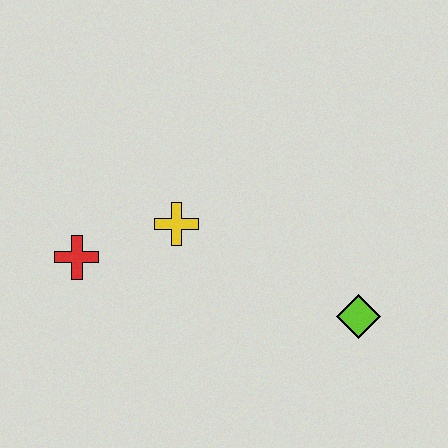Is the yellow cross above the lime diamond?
Yes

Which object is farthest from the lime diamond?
The red cross is farthest from the lime diamond.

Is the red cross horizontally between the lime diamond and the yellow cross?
No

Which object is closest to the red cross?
The yellow cross is closest to the red cross.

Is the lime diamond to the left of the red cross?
No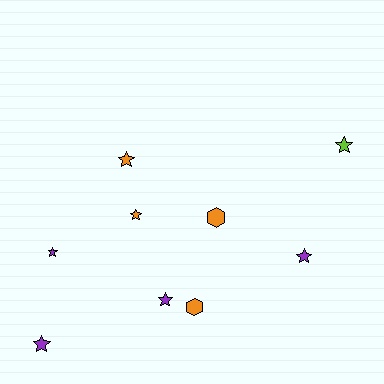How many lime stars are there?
There is 1 lime star.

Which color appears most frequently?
Orange, with 4 objects.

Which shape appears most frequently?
Star, with 7 objects.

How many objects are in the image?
There are 9 objects.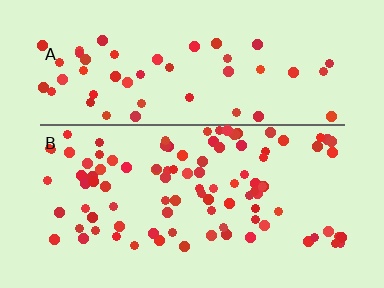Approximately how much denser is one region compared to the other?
Approximately 1.8× — region B over region A.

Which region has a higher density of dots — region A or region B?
B (the bottom).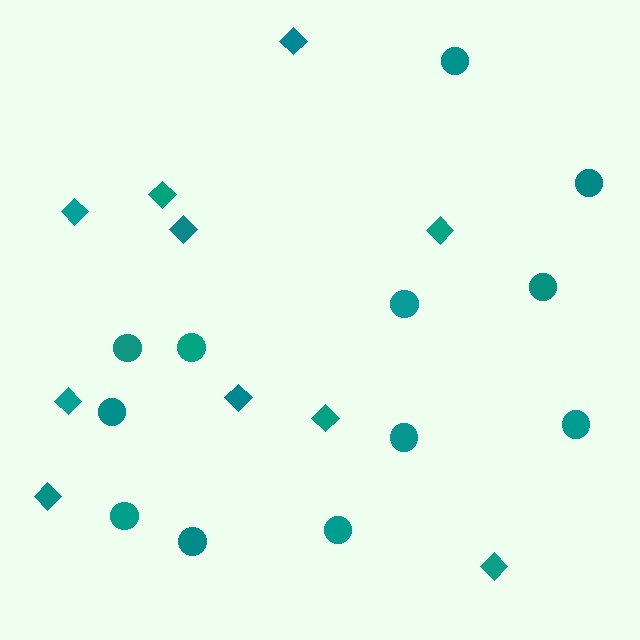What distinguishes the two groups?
There are 2 groups: one group of circles (12) and one group of diamonds (10).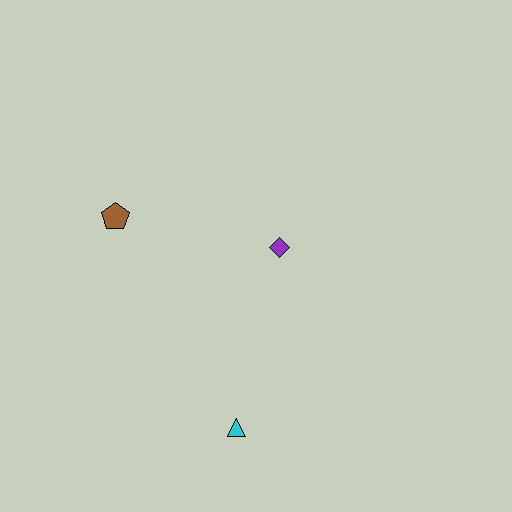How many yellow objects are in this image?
There are no yellow objects.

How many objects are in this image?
There are 3 objects.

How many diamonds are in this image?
There is 1 diamond.